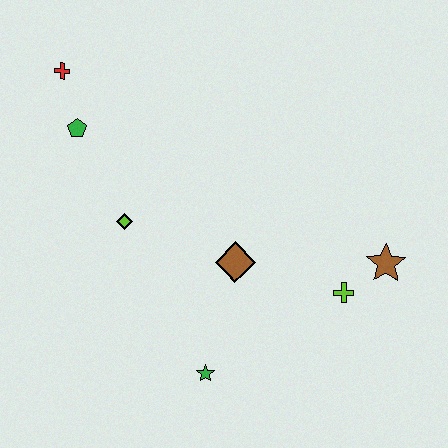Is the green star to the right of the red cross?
Yes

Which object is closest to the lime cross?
The brown star is closest to the lime cross.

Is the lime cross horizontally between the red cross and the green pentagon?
No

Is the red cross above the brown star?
Yes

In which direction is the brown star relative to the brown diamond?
The brown star is to the right of the brown diamond.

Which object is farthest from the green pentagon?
The brown star is farthest from the green pentagon.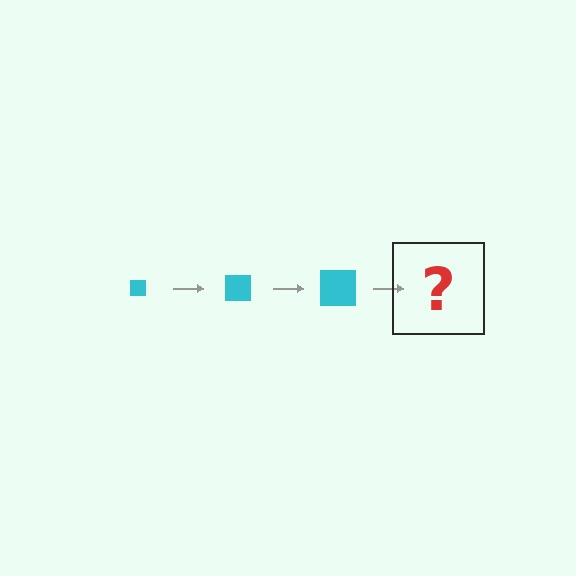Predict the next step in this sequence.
The next step is a cyan square, larger than the previous one.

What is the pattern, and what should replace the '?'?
The pattern is that the square gets progressively larger each step. The '?' should be a cyan square, larger than the previous one.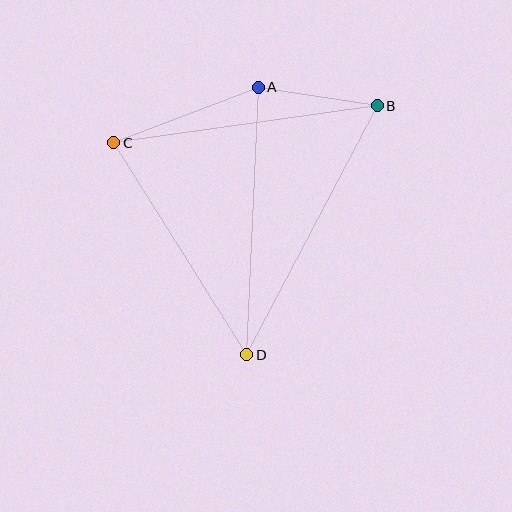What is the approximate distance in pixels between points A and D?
The distance between A and D is approximately 268 pixels.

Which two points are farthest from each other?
Points B and D are farthest from each other.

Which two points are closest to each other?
Points A and B are closest to each other.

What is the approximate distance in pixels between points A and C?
The distance between A and C is approximately 155 pixels.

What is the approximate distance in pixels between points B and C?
The distance between B and C is approximately 266 pixels.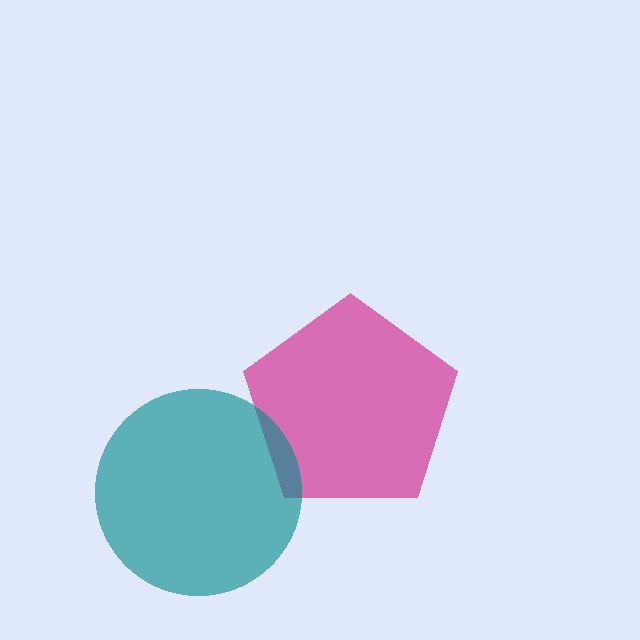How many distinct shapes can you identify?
There are 2 distinct shapes: a magenta pentagon, a teal circle.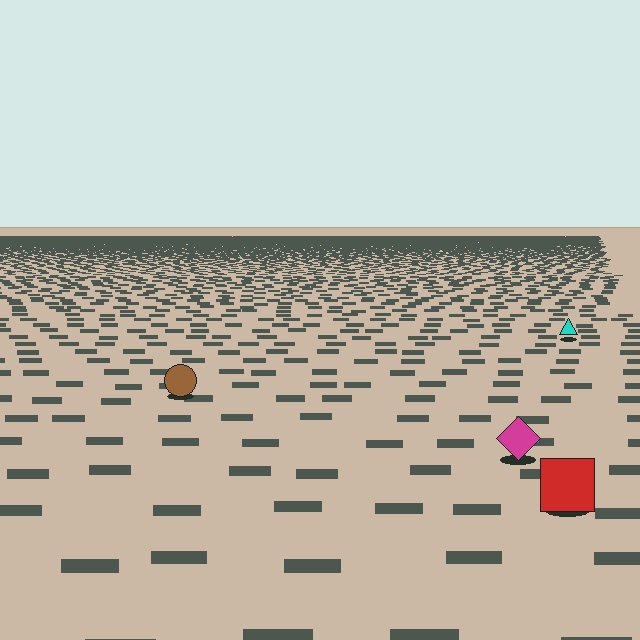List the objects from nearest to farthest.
From nearest to farthest: the red square, the magenta diamond, the brown circle, the cyan triangle.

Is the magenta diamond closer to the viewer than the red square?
No. The red square is closer — you can tell from the texture gradient: the ground texture is coarser near it.